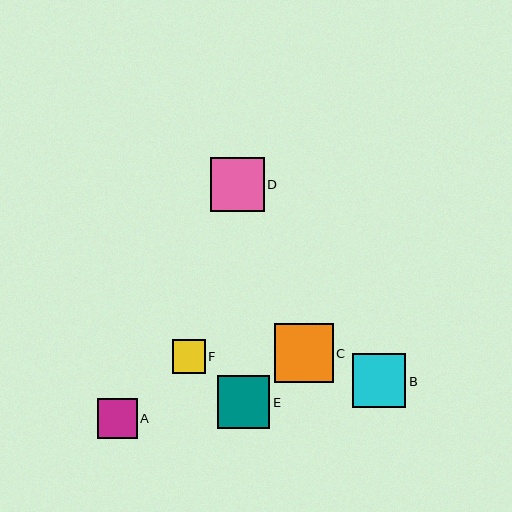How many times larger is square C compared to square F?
Square C is approximately 1.8 times the size of square F.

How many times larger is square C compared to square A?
Square C is approximately 1.5 times the size of square A.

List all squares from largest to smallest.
From largest to smallest: C, D, B, E, A, F.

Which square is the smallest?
Square F is the smallest with a size of approximately 33 pixels.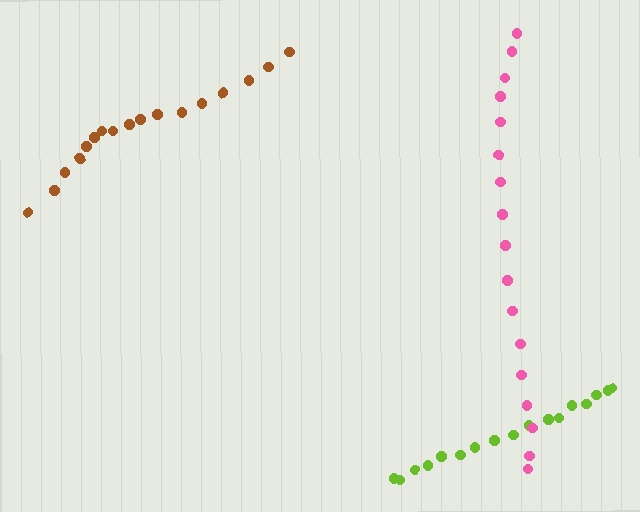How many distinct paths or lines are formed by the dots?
There are 3 distinct paths.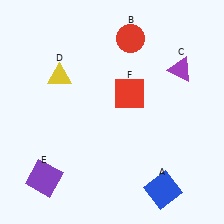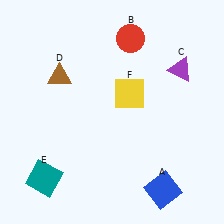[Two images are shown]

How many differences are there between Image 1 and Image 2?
There are 3 differences between the two images.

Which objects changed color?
D changed from yellow to brown. E changed from purple to teal. F changed from red to yellow.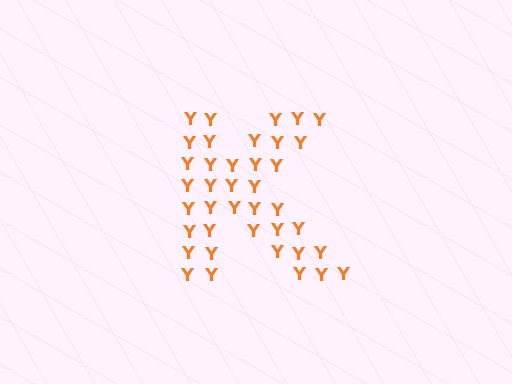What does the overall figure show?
The overall figure shows the letter K.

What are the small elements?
The small elements are letter Y's.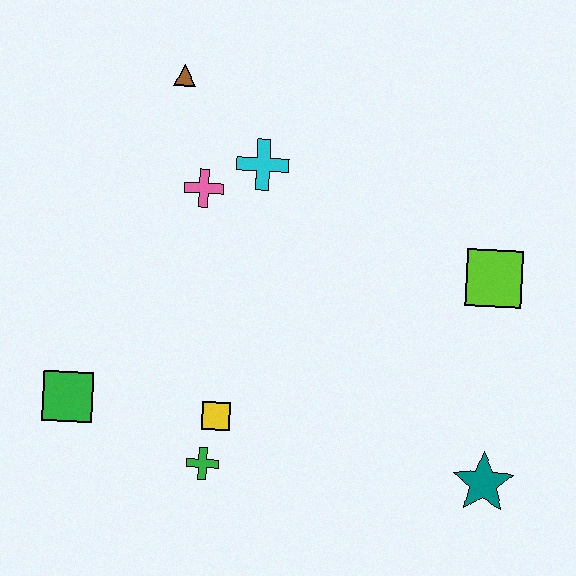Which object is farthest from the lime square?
The green square is farthest from the lime square.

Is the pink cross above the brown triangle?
No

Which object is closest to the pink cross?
The cyan cross is closest to the pink cross.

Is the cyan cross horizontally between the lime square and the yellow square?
Yes